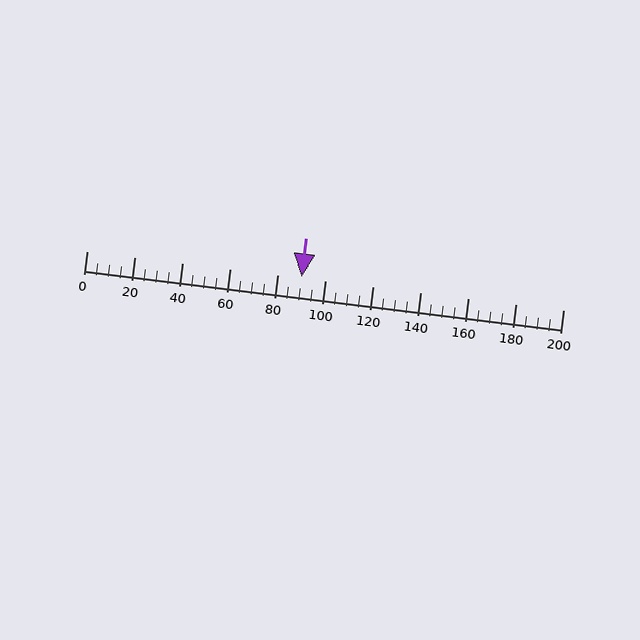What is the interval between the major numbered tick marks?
The major tick marks are spaced 20 units apart.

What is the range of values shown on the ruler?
The ruler shows values from 0 to 200.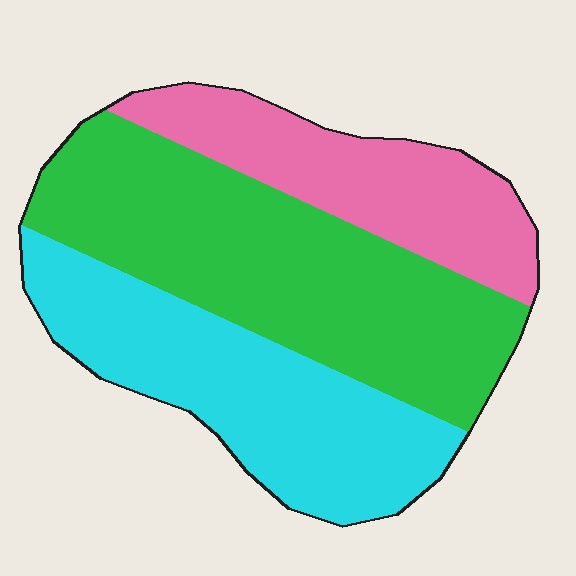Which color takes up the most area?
Green, at roughly 45%.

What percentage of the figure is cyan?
Cyan takes up between a sixth and a third of the figure.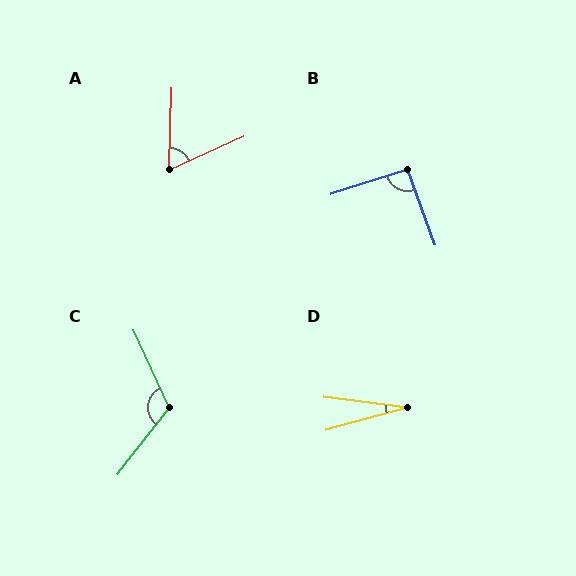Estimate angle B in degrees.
Approximately 92 degrees.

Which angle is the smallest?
D, at approximately 23 degrees.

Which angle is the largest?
C, at approximately 117 degrees.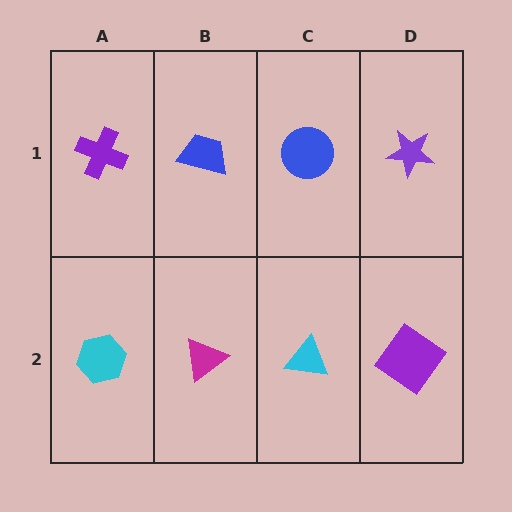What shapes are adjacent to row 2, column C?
A blue circle (row 1, column C), a magenta triangle (row 2, column B), a purple diamond (row 2, column D).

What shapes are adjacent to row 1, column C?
A cyan triangle (row 2, column C), a blue trapezoid (row 1, column B), a purple star (row 1, column D).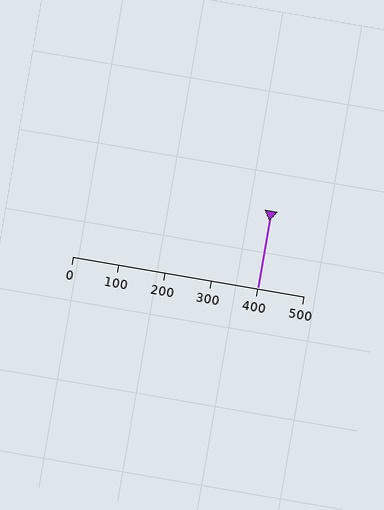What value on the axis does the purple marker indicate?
The marker indicates approximately 400.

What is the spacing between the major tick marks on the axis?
The major ticks are spaced 100 apart.